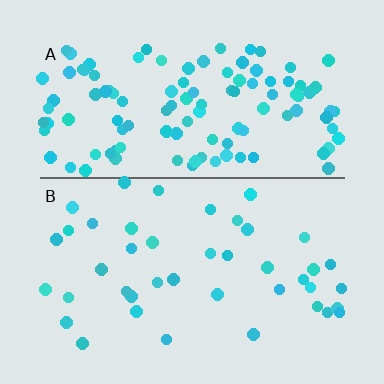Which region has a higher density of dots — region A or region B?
A (the top).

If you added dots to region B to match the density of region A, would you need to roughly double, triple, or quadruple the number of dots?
Approximately triple.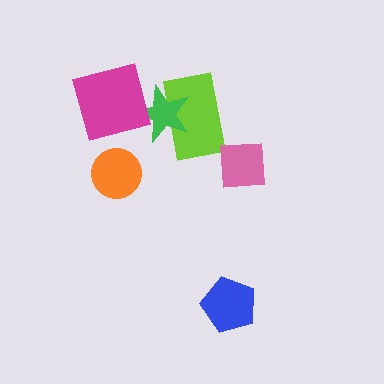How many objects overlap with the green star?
2 objects overlap with the green star.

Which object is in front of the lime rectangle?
The green star is in front of the lime rectangle.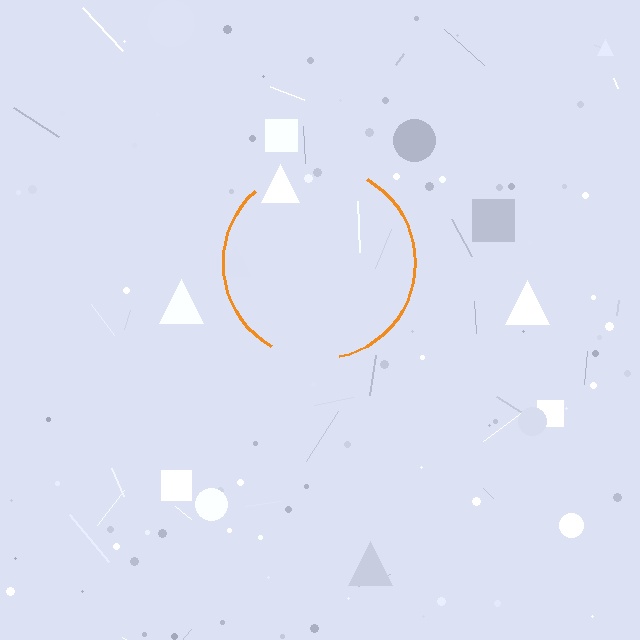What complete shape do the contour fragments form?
The contour fragments form a circle.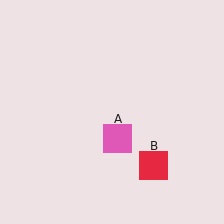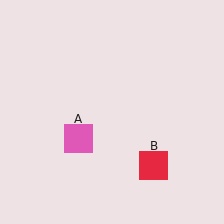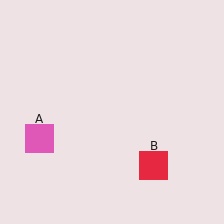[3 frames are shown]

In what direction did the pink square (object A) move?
The pink square (object A) moved left.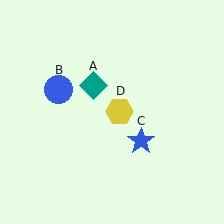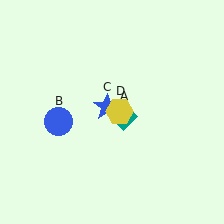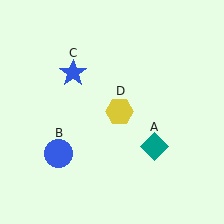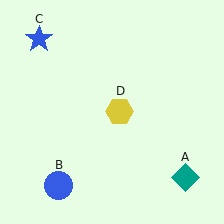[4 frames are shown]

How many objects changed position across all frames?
3 objects changed position: teal diamond (object A), blue circle (object B), blue star (object C).